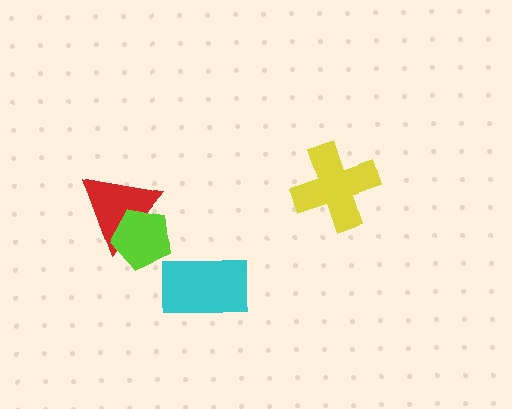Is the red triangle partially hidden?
Yes, it is partially covered by another shape.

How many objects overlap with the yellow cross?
0 objects overlap with the yellow cross.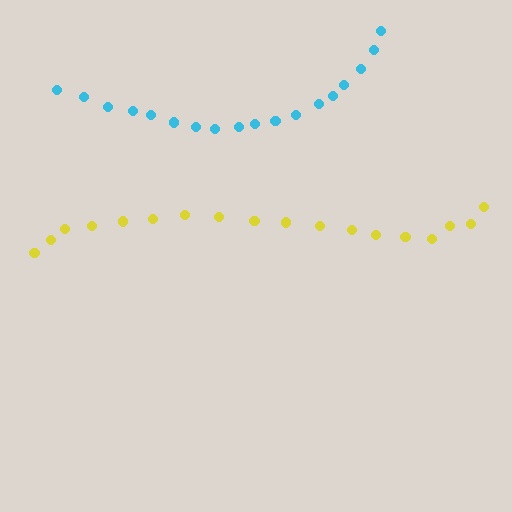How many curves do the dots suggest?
There are 2 distinct paths.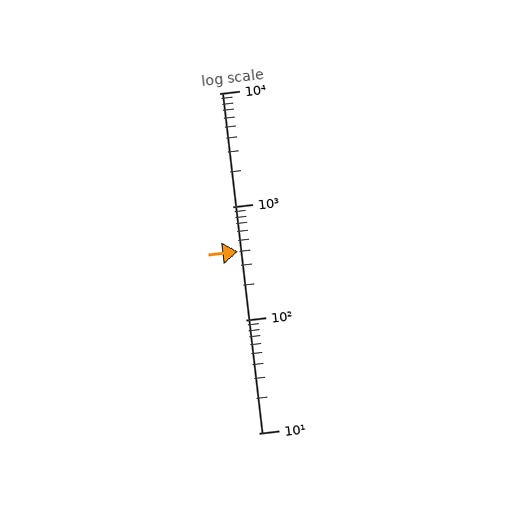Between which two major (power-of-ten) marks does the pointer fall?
The pointer is between 100 and 1000.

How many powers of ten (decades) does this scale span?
The scale spans 3 decades, from 10 to 10000.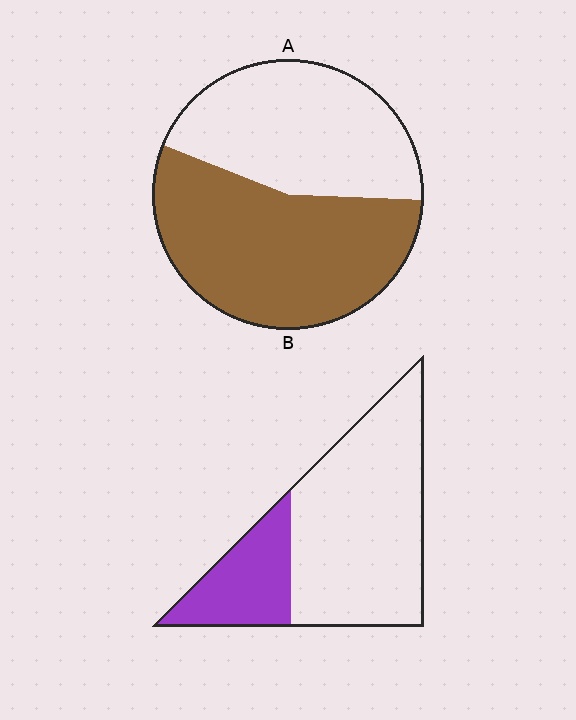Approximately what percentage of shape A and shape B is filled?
A is approximately 55% and B is approximately 25%.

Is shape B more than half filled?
No.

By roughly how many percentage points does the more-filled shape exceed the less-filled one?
By roughly 30 percentage points (A over B).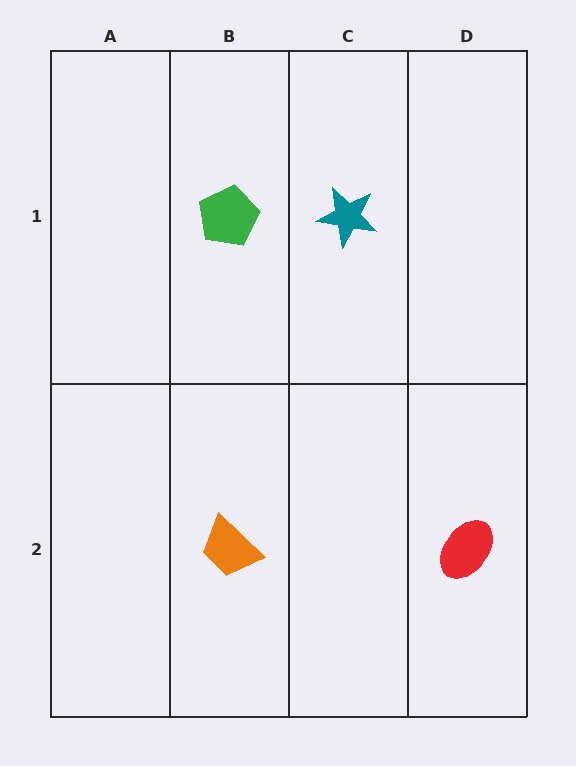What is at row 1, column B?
A green pentagon.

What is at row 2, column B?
An orange trapezoid.